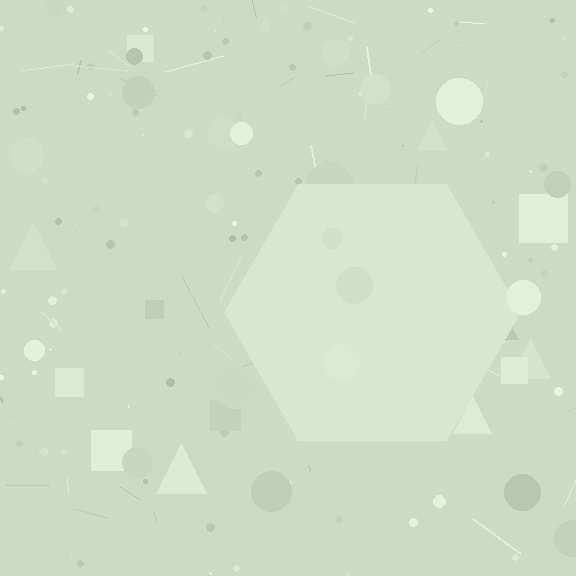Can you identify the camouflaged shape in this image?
The camouflaged shape is a hexagon.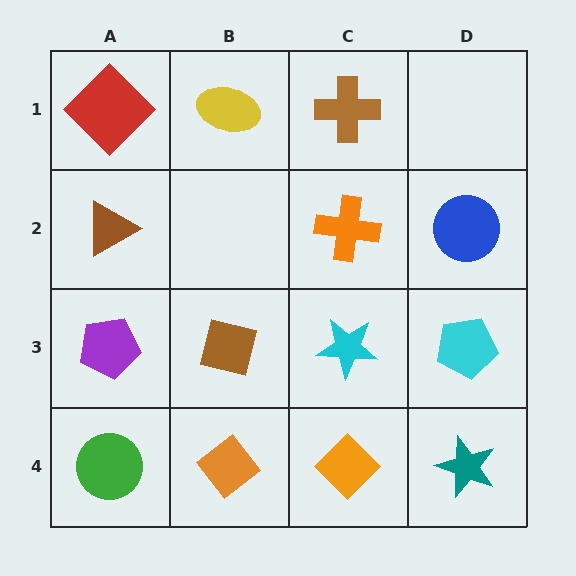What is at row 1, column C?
A brown cross.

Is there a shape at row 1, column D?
No, that cell is empty.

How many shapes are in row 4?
4 shapes.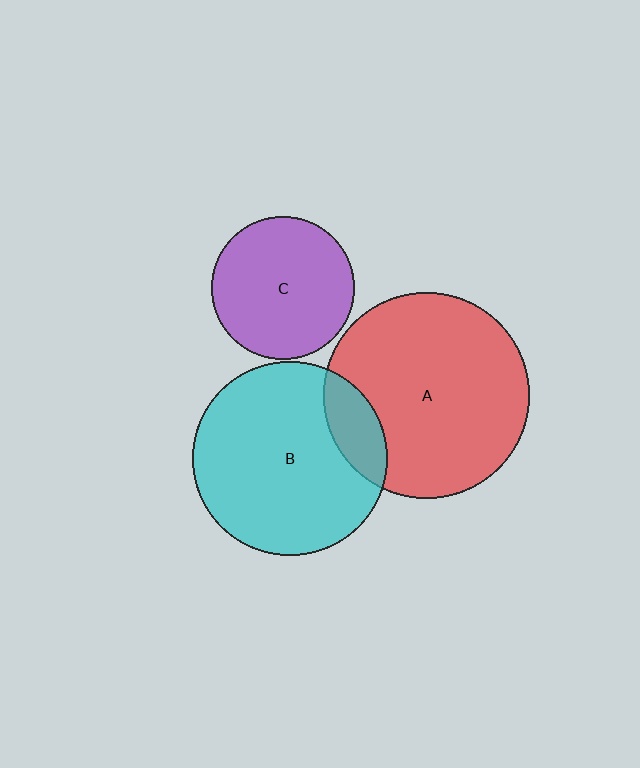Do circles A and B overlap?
Yes.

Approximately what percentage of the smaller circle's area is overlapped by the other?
Approximately 15%.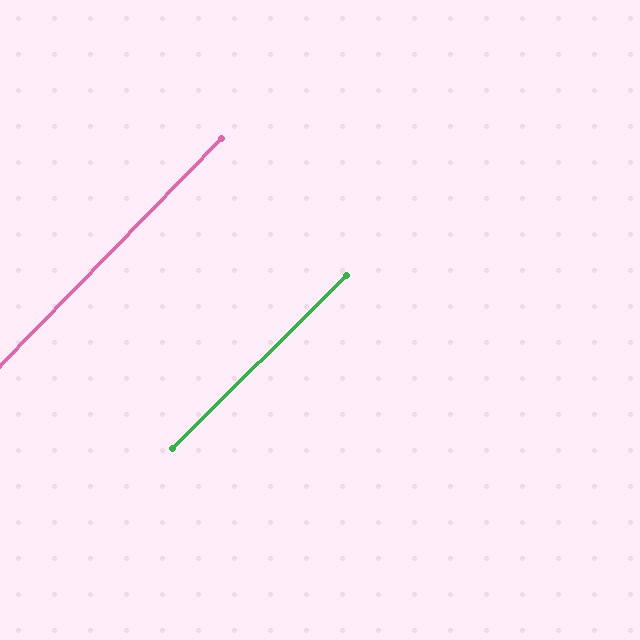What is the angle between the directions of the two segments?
Approximately 1 degree.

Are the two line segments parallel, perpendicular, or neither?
Parallel — their directions differ by only 0.8°.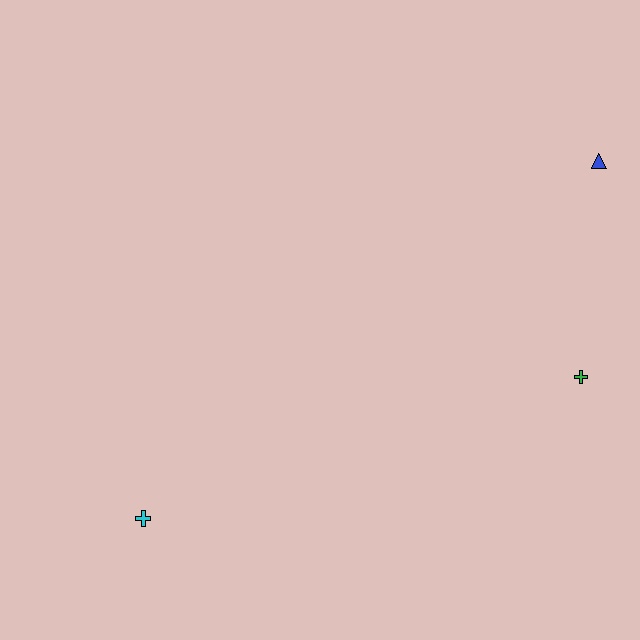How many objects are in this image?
There are 3 objects.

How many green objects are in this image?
There is 1 green object.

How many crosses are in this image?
There are 2 crosses.